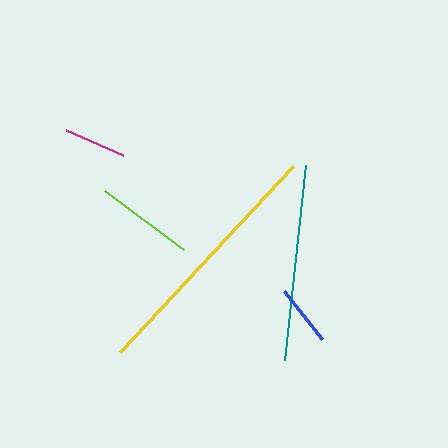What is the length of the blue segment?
The blue segment is approximately 61 pixels long.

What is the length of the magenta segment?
The magenta segment is approximately 63 pixels long.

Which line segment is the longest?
The yellow line is the longest at approximately 254 pixels.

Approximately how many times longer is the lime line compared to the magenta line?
The lime line is approximately 1.6 times the length of the magenta line.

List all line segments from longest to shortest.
From longest to shortest: yellow, teal, lime, magenta, blue.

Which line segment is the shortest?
The blue line is the shortest at approximately 61 pixels.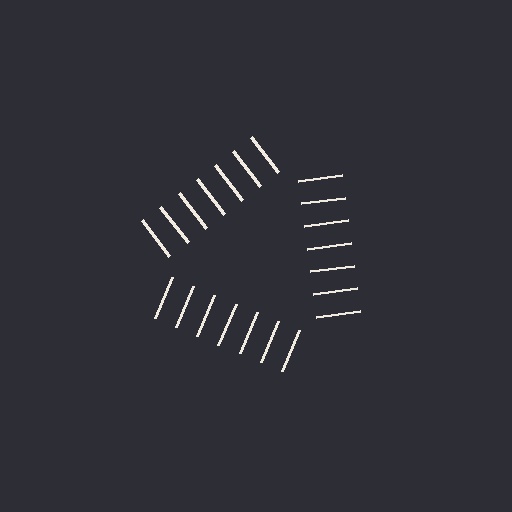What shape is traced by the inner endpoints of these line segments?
An illusory triangle — the line segments terminate on its edges but no continuous stroke is drawn.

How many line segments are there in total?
21 — 7 along each of the 3 edges.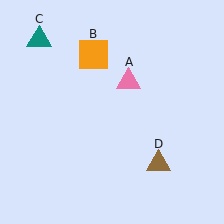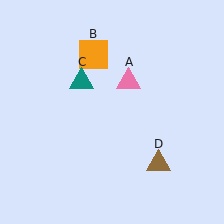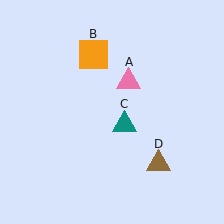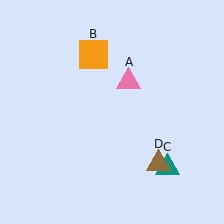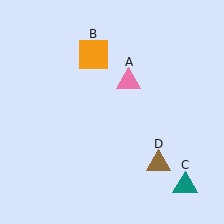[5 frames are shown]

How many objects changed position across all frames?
1 object changed position: teal triangle (object C).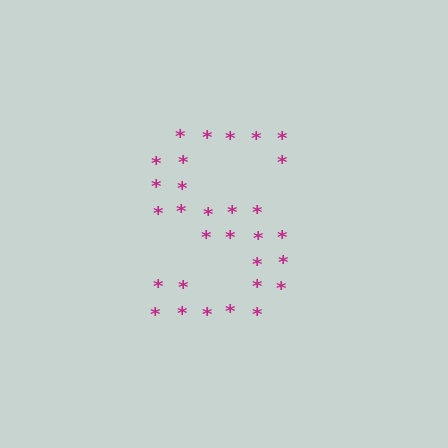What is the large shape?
The large shape is the letter S.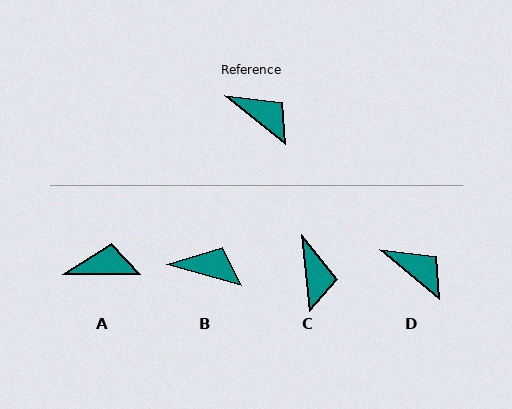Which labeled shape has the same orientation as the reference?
D.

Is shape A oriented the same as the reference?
No, it is off by about 39 degrees.